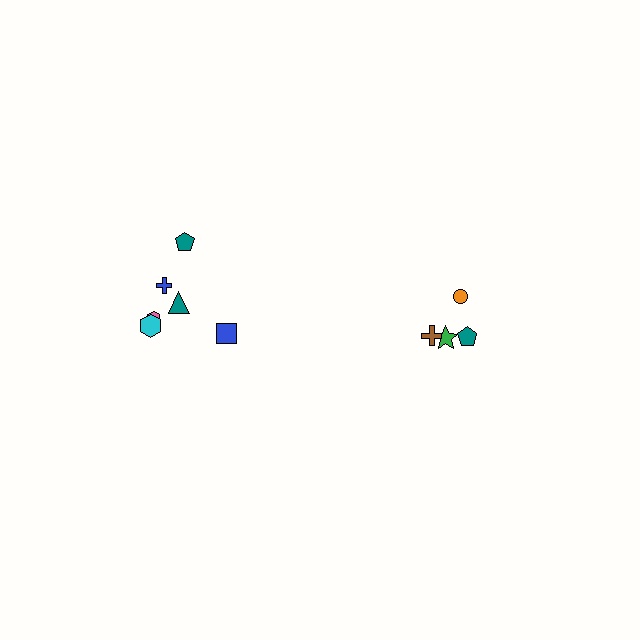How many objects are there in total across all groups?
There are 10 objects.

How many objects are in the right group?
There are 4 objects.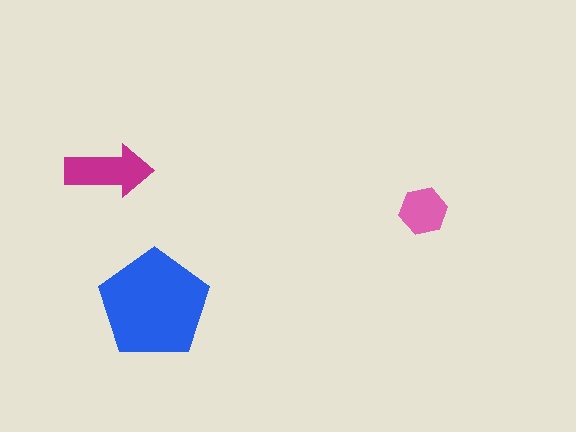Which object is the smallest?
The pink hexagon.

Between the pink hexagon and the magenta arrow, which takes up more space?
The magenta arrow.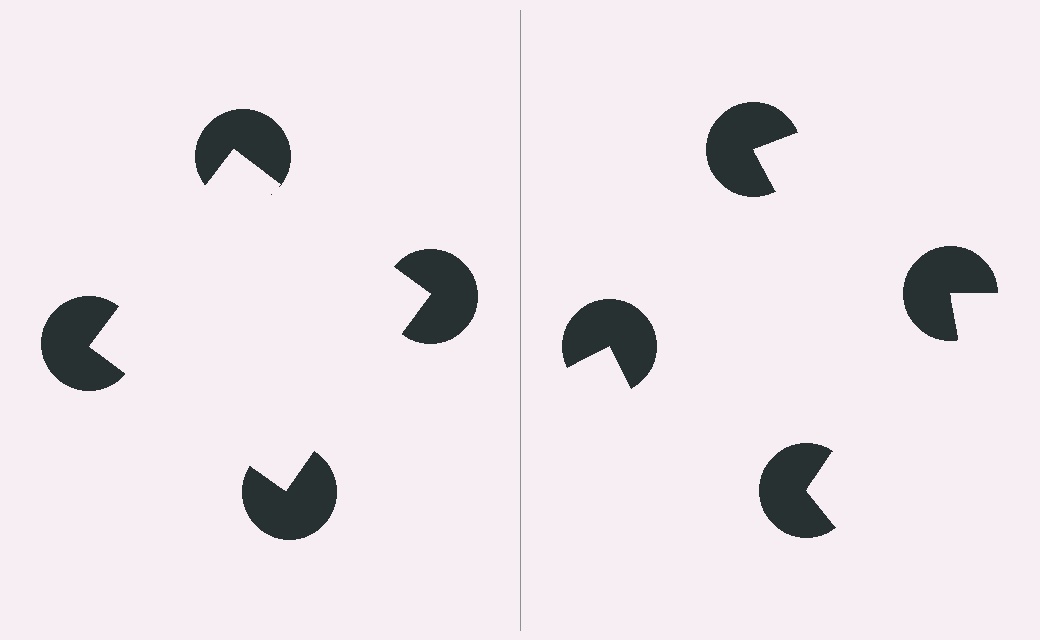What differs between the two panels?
The pac-man discs are positioned identically on both sides; only the wedge orientations differ. On the left they align to a square; on the right they are misaligned.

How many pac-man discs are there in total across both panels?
8 — 4 on each side.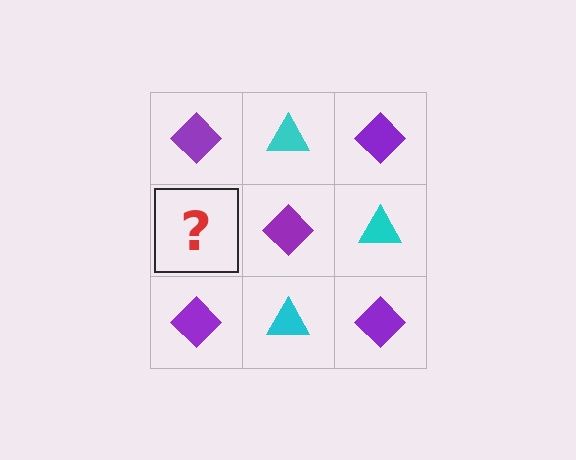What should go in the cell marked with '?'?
The missing cell should contain a cyan triangle.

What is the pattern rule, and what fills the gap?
The rule is that it alternates purple diamond and cyan triangle in a checkerboard pattern. The gap should be filled with a cyan triangle.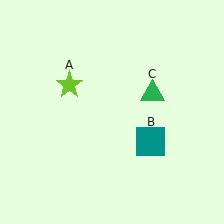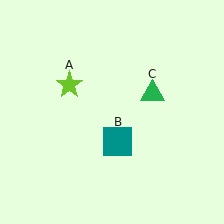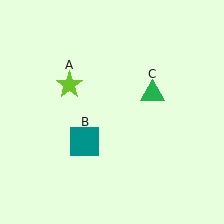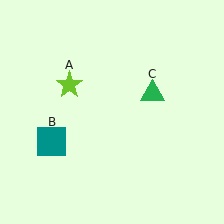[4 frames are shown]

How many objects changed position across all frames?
1 object changed position: teal square (object B).